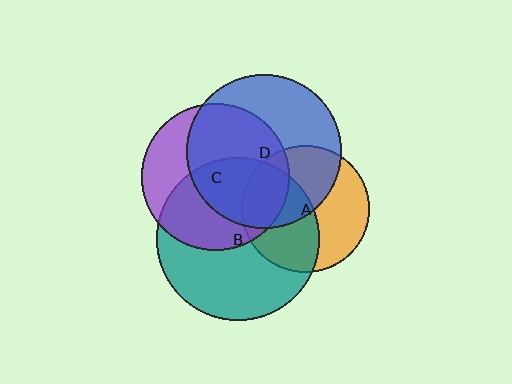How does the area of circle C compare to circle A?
Approximately 1.3 times.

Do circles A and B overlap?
Yes.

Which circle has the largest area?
Circle B (teal).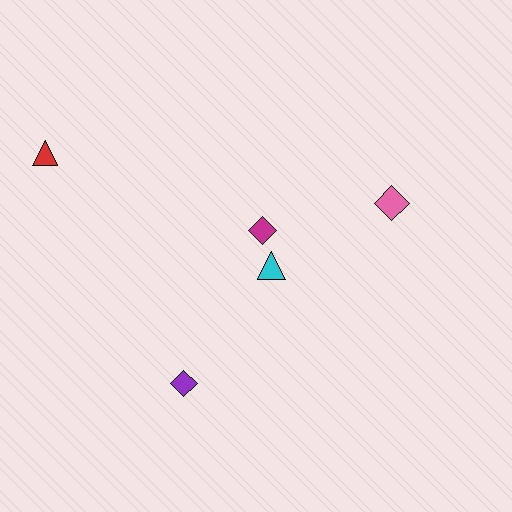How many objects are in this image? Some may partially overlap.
There are 5 objects.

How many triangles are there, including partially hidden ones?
There are 2 triangles.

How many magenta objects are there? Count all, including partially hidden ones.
There is 1 magenta object.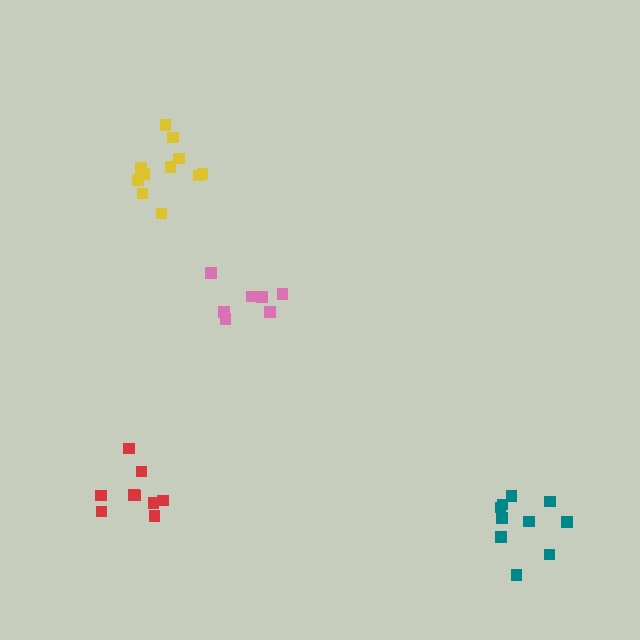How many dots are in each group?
Group 1: 10 dots, Group 2: 12 dots, Group 3: 9 dots, Group 4: 7 dots (38 total).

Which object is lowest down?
The teal cluster is bottommost.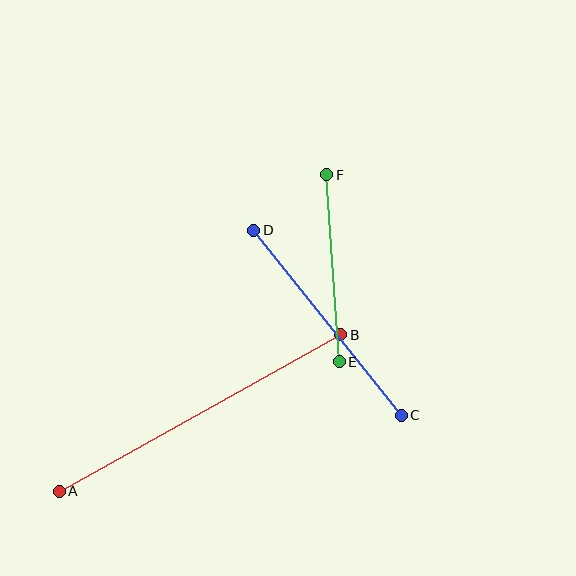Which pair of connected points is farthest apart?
Points A and B are farthest apart.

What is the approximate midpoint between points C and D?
The midpoint is at approximately (327, 323) pixels.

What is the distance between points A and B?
The distance is approximately 323 pixels.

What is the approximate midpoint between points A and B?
The midpoint is at approximately (200, 413) pixels.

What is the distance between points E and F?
The distance is approximately 187 pixels.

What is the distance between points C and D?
The distance is approximately 237 pixels.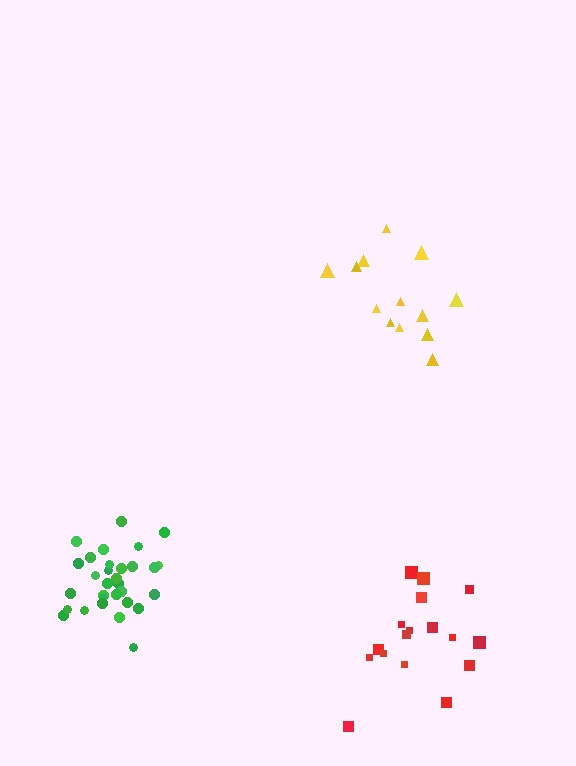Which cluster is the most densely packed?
Green.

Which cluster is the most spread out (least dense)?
Red.